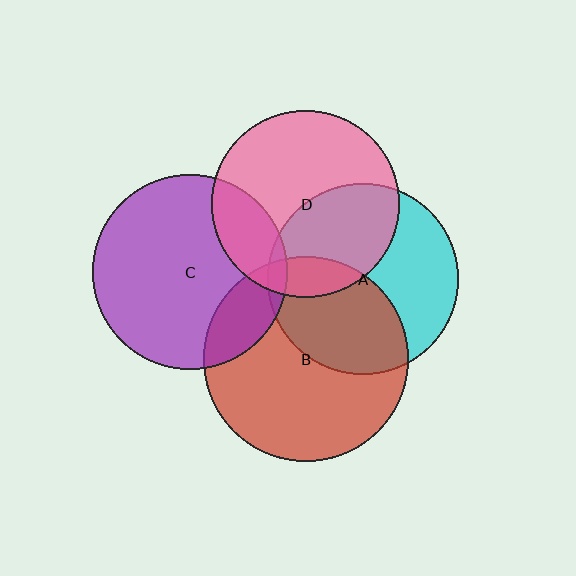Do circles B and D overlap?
Yes.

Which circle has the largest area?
Circle B (red).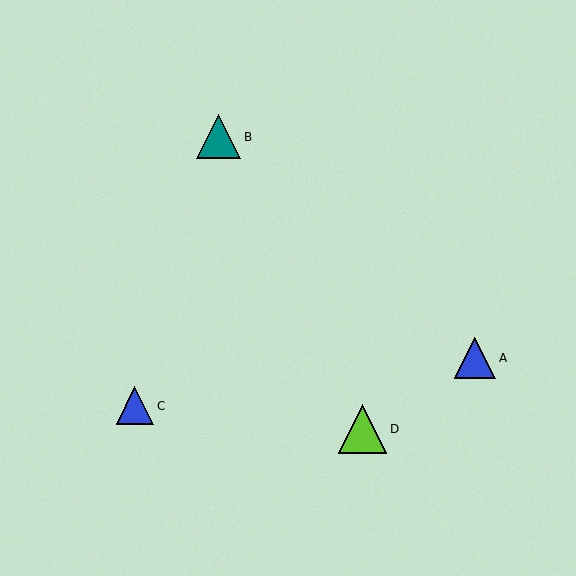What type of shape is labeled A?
Shape A is a blue triangle.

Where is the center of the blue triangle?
The center of the blue triangle is at (475, 358).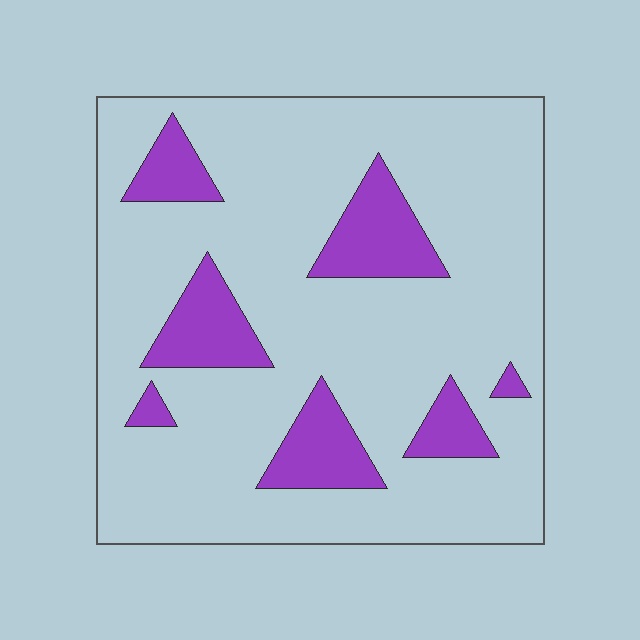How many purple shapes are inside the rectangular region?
7.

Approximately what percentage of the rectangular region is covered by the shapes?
Approximately 20%.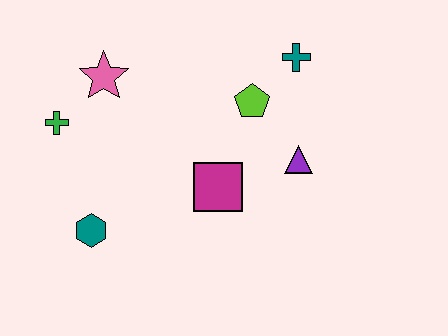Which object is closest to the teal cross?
The lime pentagon is closest to the teal cross.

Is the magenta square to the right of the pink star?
Yes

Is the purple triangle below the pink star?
Yes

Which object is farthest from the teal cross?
The teal hexagon is farthest from the teal cross.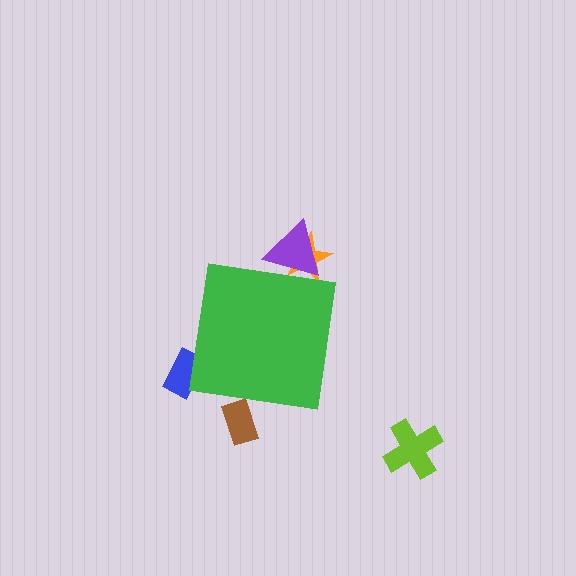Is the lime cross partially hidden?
No, the lime cross is fully visible.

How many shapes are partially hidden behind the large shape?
4 shapes are partially hidden.